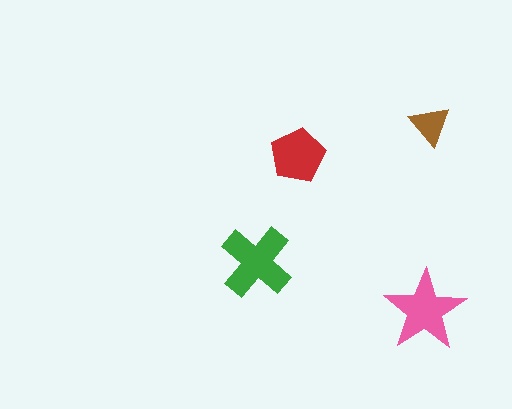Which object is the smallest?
The brown triangle.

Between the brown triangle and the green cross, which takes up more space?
The green cross.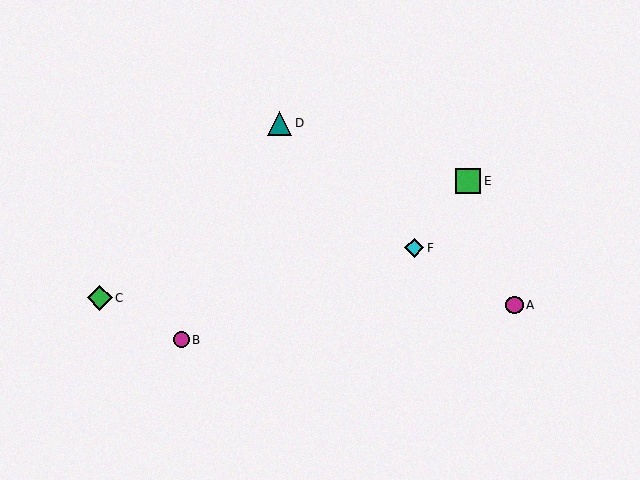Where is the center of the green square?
The center of the green square is at (468, 181).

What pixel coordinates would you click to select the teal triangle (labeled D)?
Click at (280, 123) to select the teal triangle D.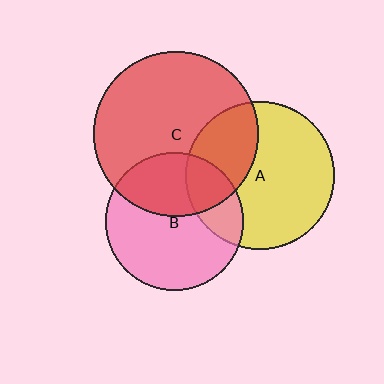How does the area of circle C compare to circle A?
Approximately 1.2 times.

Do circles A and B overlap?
Yes.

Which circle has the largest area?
Circle C (red).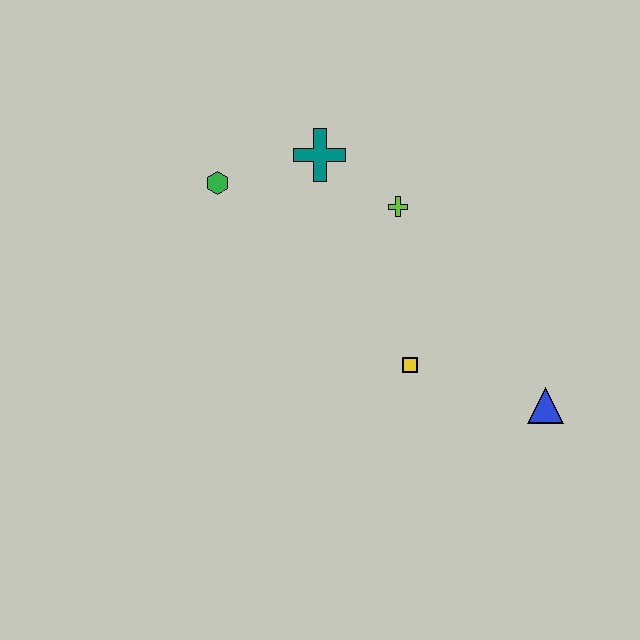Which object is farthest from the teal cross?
The blue triangle is farthest from the teal cross.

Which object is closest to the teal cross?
The lime cross is closest to the teal cross.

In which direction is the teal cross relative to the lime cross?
The teal cross is to the left of the lime cross.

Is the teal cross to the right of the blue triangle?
No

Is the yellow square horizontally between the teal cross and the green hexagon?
No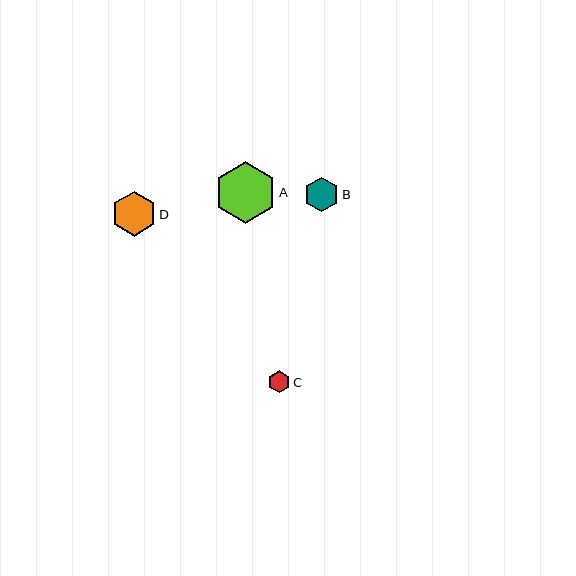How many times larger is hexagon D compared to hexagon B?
Hexagon D is approximately 1.3 times the size of hexagon B.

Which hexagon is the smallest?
Hexagon C is the smallest with a size of approximately 22 pixels.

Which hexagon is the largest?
Hexagon A is the largest with a size of approximately 62 pixels.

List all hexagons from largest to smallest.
From largest to smallest: A, D, B, C.